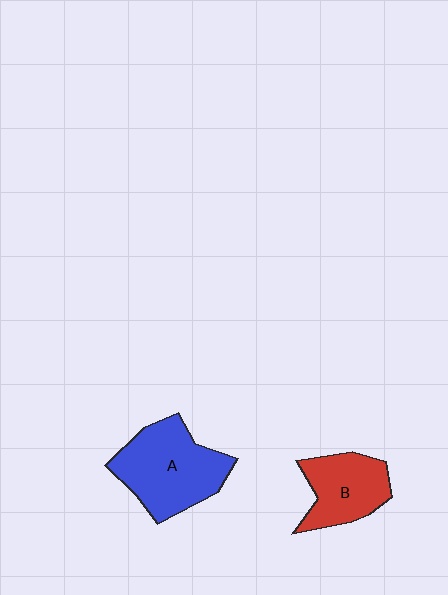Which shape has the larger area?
Shape A (blue).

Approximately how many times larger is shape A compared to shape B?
Approximately 1.5 times.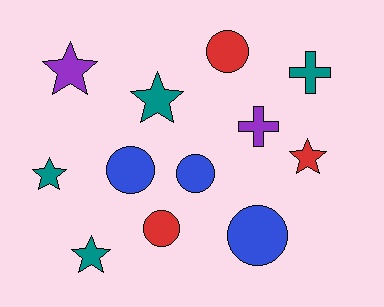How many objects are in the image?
There are 12 objects.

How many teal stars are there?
There are 3 teal stars.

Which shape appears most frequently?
Star, with 5 objects.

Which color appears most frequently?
Teal, with 4 objects.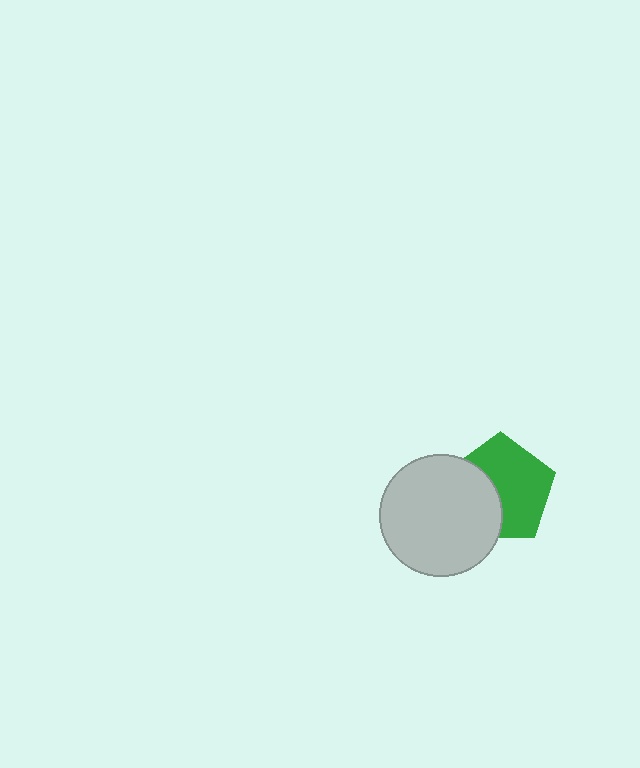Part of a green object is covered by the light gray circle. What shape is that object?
It is a pentagon.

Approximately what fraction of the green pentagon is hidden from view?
Roughly 39% of the green pentagon is hidden behind the light gray circle.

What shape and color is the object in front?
The object in front is a light gray circle.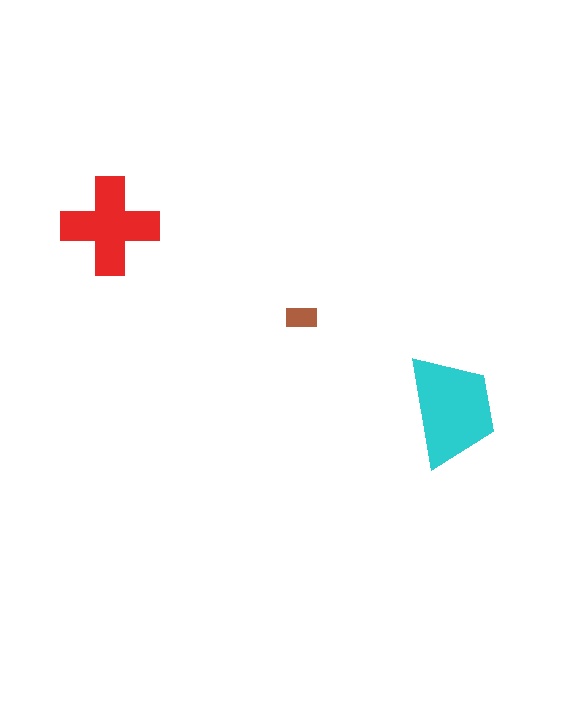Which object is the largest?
The cyan trapezoid.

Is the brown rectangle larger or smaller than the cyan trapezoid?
Smaller.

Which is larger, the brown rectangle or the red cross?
The red cross.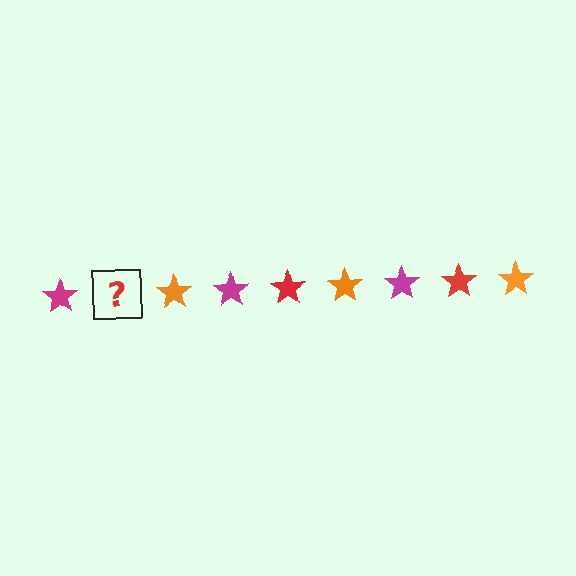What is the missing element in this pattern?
The missing element is a red star.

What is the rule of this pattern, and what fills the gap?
The rule is that the pattern cycles through magenta, red, orange stars. The gap should be filled with a red star.